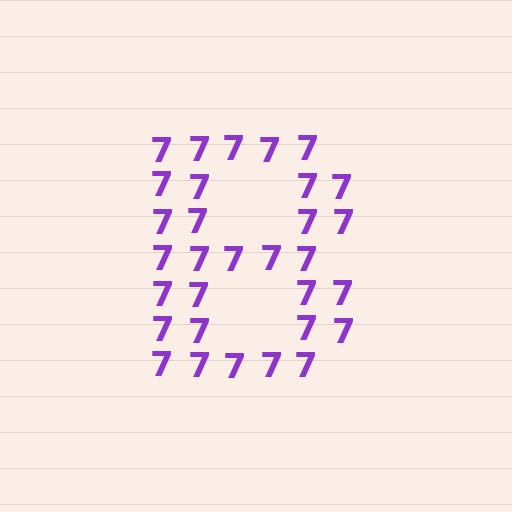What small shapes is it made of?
It is made of small digit 7's.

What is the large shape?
The large shape is the letter B.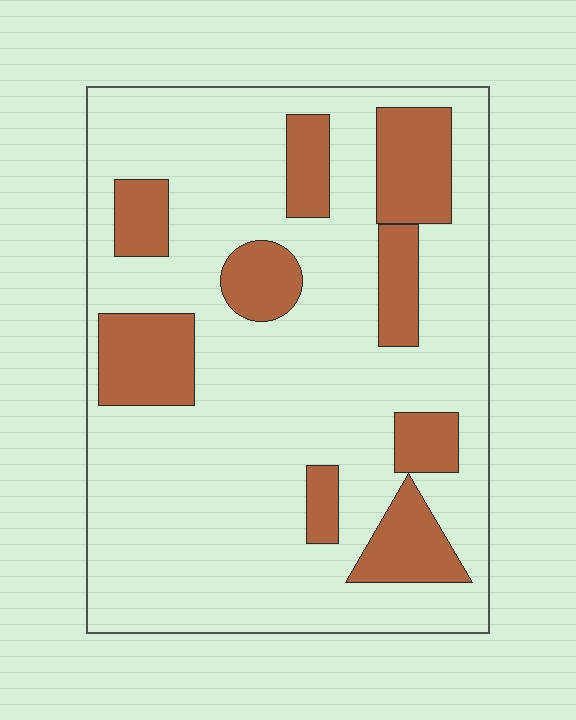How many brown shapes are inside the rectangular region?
9.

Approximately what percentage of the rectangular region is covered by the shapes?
Approximately 25%.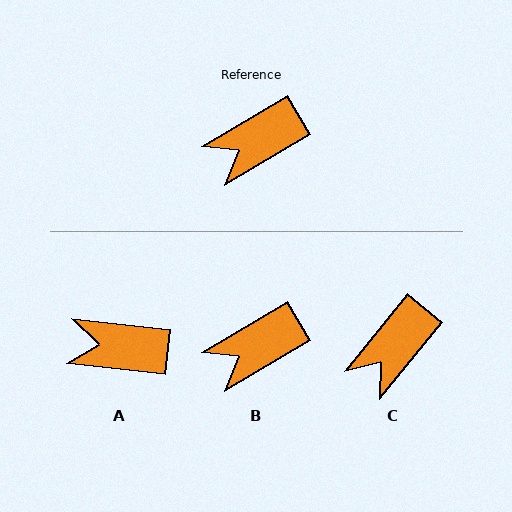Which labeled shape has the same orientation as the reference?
B.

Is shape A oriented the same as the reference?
No, it is off by about 37 degrees.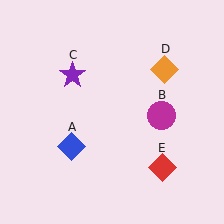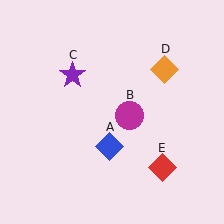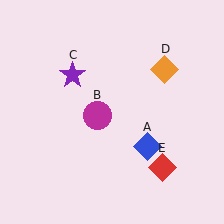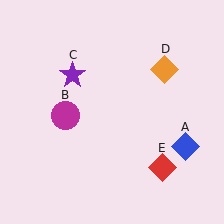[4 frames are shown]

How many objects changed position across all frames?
2 objects changed position: blue diamond (object A), magenta circle (object B).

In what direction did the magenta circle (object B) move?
The magenta circle (object B) moved left.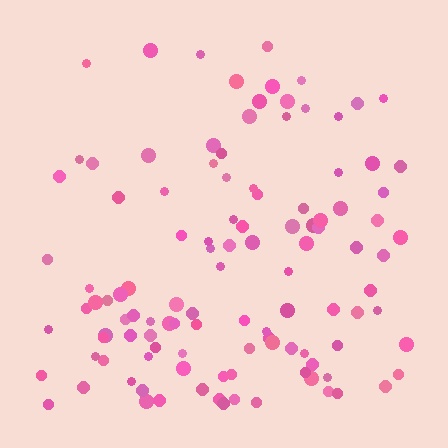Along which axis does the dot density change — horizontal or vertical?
Vertical.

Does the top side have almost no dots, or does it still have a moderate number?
Still a moderate number, just noticeably fewer than the bottom.